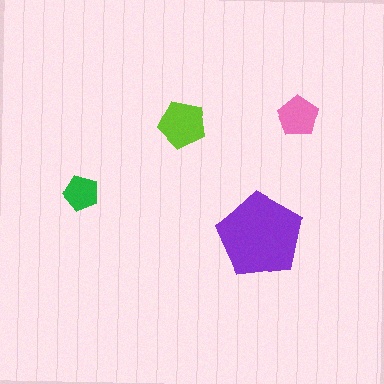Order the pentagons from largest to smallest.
the purple one, the lime one, the pink one, the green one.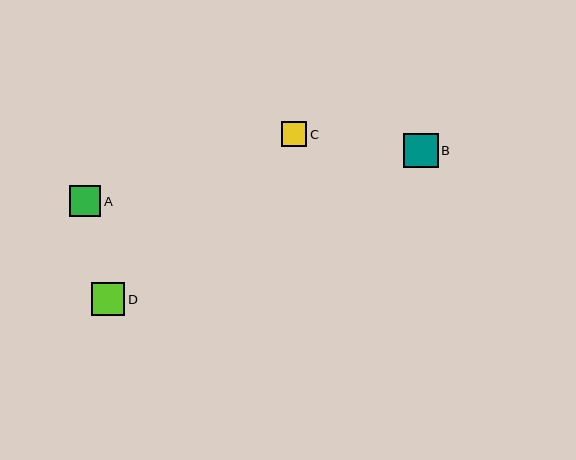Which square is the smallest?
Square C is the smallest with a size of approximately 25 pixels.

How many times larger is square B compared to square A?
Square B is approximately 1.1 times the size of square A.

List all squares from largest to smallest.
From largest to smallest: B, D, A, C.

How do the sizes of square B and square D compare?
Square B and square D are approximately the same size.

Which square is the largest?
Square B is the largest with a size of approximately 35 pixels.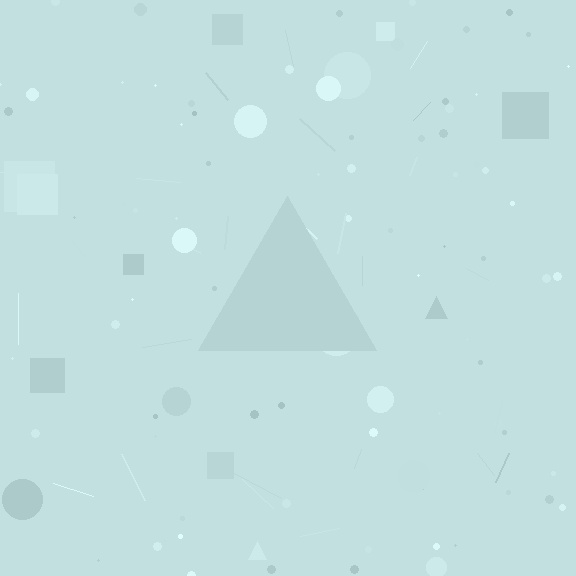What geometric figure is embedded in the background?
A triangle is embedded in the background.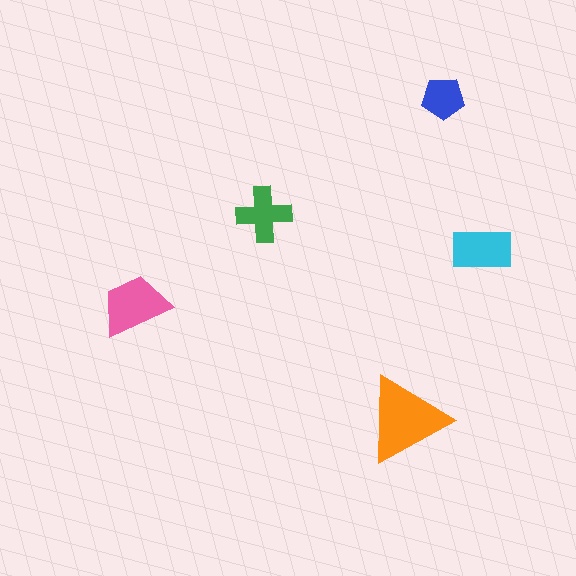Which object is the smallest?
The blue pentagon.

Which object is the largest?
The orange triangle.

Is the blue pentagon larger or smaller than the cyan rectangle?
Smaller.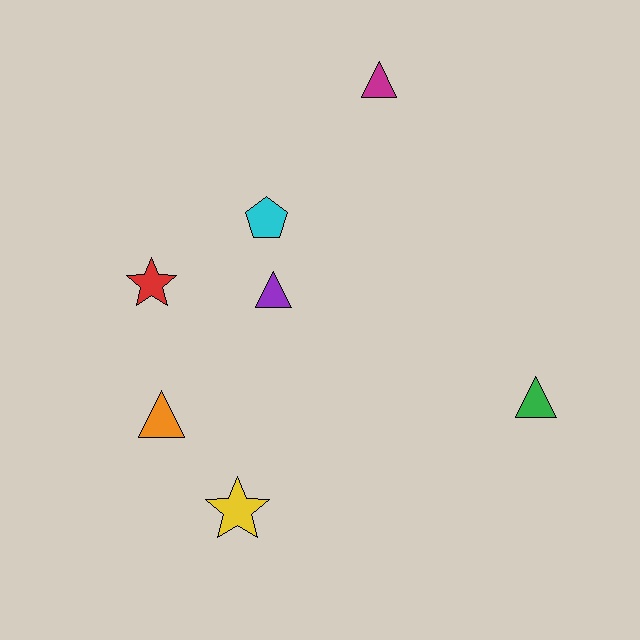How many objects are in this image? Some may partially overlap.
There are 7 objects.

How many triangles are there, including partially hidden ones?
There are 4 triangles.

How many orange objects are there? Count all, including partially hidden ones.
There is 1 orange object.